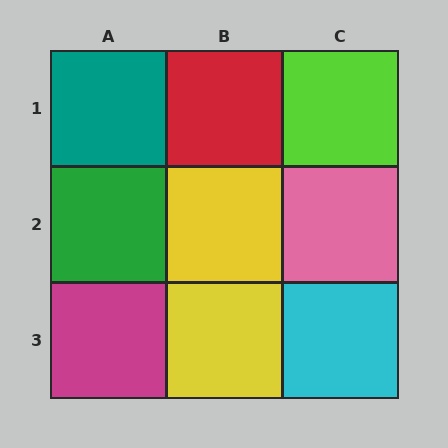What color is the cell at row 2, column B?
Yellow.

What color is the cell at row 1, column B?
Red.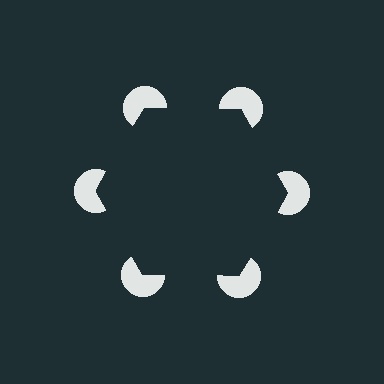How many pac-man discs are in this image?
There are 6 — one at each vertex of the illusory hexagon.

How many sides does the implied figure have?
6 sides.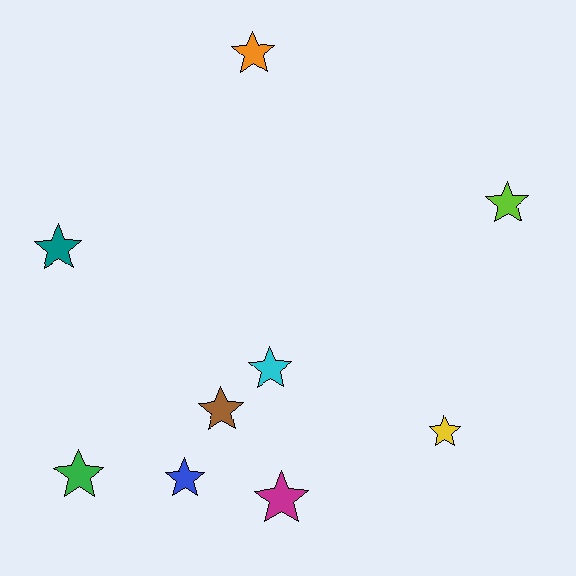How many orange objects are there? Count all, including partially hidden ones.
There is 1 orange object.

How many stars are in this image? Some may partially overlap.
There are 9 stars.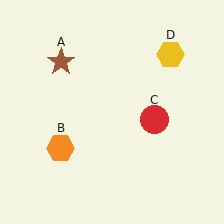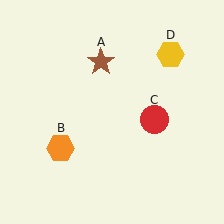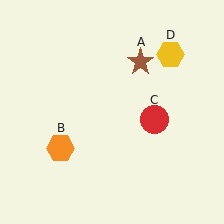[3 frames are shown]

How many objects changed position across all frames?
1 object changed position: brown star (object A).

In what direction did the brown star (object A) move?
The brown star (object A) moved right.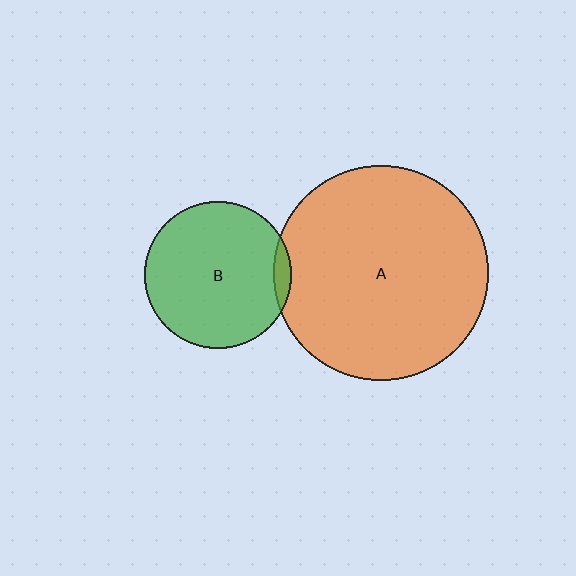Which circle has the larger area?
Circle A (orange).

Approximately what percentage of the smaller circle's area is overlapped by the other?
Approximately 5%.